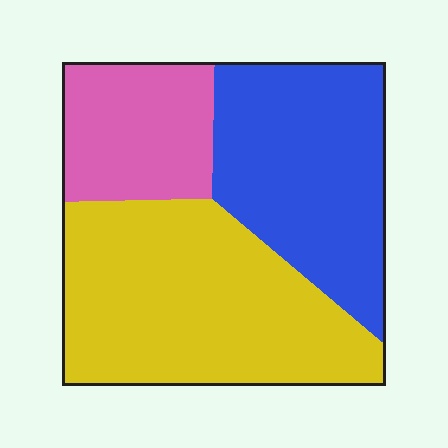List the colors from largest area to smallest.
From largest to smallest: yellow, blue, pink.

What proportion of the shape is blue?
Blue covers around 35% of the shape.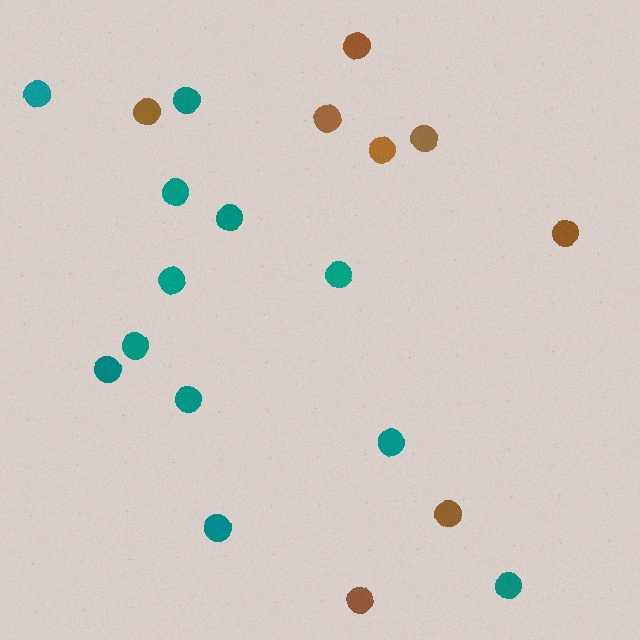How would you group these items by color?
There are 2 groups: one group of brown circles (8) and one group of teal circles (12).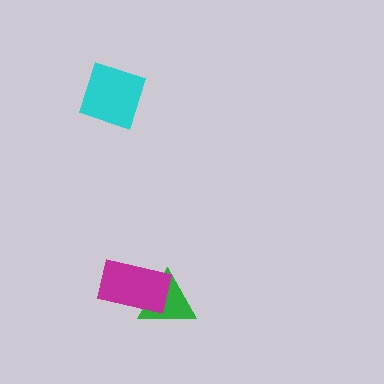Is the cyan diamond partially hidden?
No, no other shape covers it.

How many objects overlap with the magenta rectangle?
1 object overlaps with the magenta rectangle.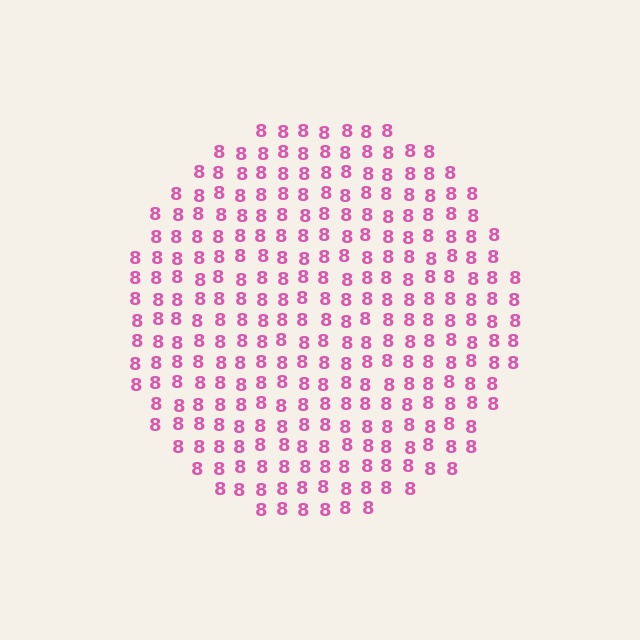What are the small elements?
The small elements are digit 8's.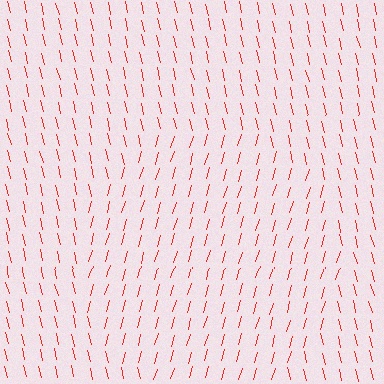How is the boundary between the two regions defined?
The boundary is defined purely by a change in line orientation (approximately 30 degrees difference). All lines are the same color and thickness.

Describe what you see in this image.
The image is filled with small red line segments. A circle region in the image has lines oriented differently from the surrounding lines, creating a visible texture boundary.